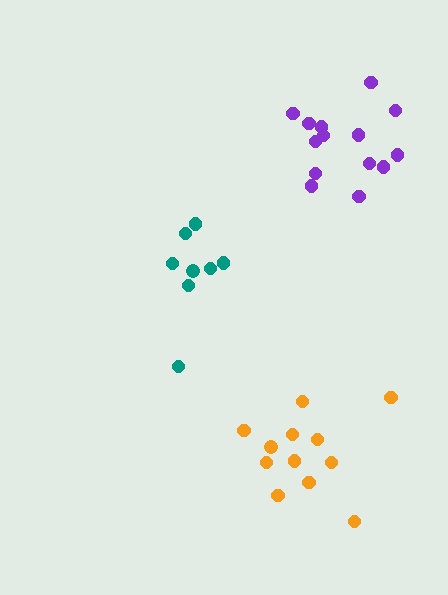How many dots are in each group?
Group 1: 8 dots, Group 2: 12 dots, Group 3: 14 dots (34 total).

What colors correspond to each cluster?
The clusters are colored: teal, orange, purple.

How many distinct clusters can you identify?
There are 3 distinct clusters.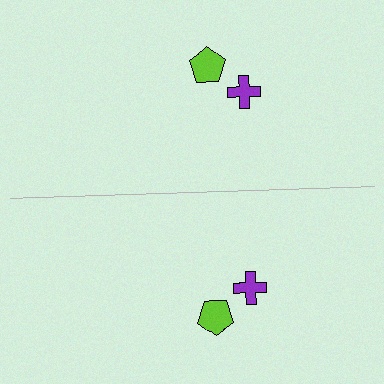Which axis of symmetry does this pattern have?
The pattern has a horizontal axis of symmetry running through the center of the image.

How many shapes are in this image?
There are 4 shapes in this image.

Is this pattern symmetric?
Yes, this pattern has bilateral (reflection) symmetry.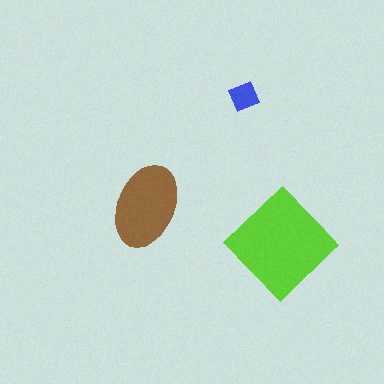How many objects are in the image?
There are 3 objects in the image.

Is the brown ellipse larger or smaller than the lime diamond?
Smaller.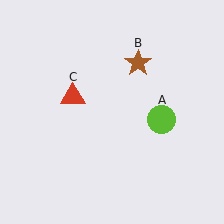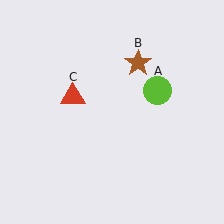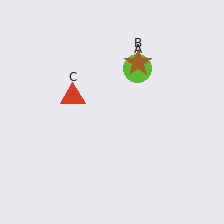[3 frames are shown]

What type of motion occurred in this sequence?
The lime circle (object A) rotated counterclockwise around the center of the scene.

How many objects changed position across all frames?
1 object changed position: lime circle (object A).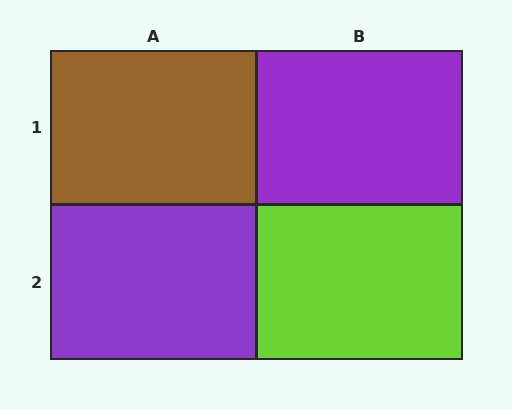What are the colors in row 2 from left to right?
Purple, lime.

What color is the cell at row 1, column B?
Purple.